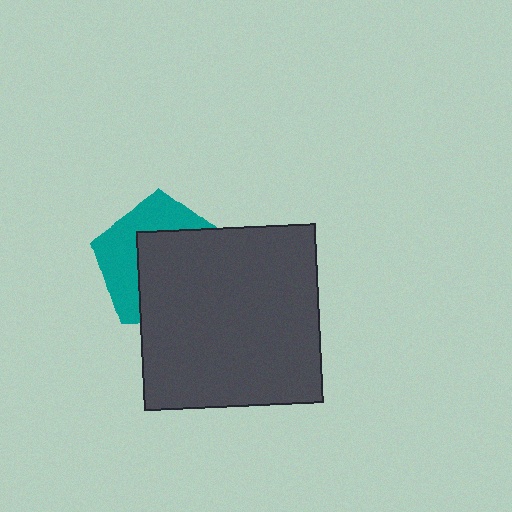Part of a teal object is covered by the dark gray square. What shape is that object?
It is a pentagon.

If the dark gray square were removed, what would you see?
You would see the complete teal pentagon.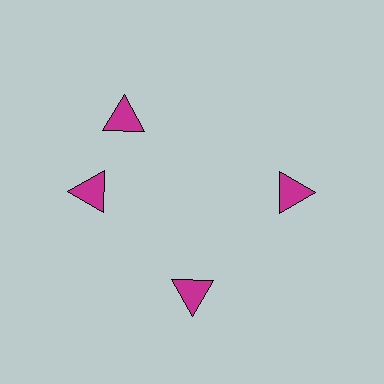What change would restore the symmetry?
The symmetry would be restored by rotating it back into even spacing with its neighbors so that all 4 triangles sit at equal angles and equal distance from the center.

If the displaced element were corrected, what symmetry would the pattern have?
It would have 4-fold rotational symmetry — the pattern would map onto itself every 90 degrees.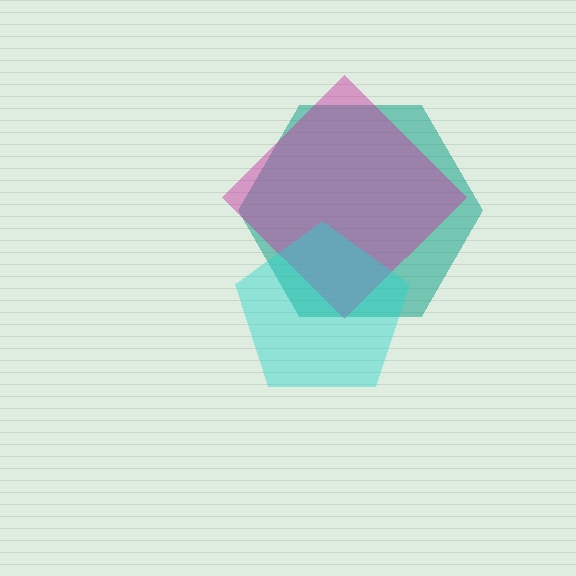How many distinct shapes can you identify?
There are 3 distinct shapes: a teal hexagon, a magenta diamond, a cyan pentagon.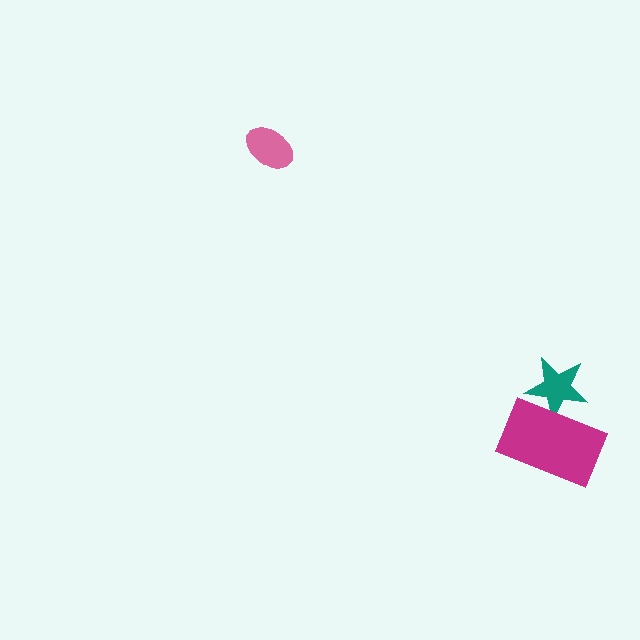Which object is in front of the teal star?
The magenta rectangle is in front of the teal star.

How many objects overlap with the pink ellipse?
0 objects overlap with the pink ellipse.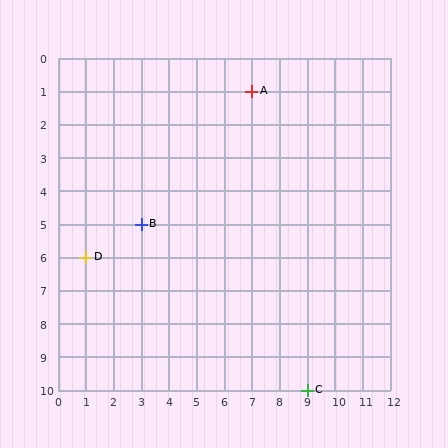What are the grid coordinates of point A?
Point A is at grid coordinates (7, 1).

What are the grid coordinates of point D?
Point D is at grid coordinates (1, 6).